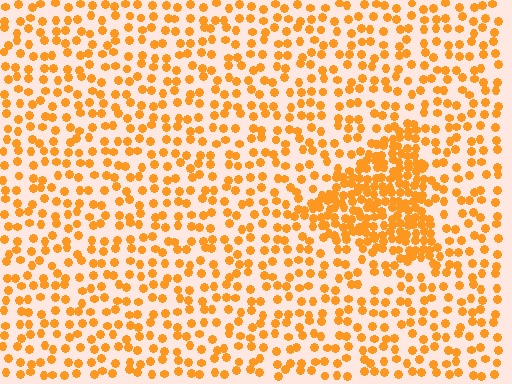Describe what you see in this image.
The image contains small orange elements arranged at two different densities. A triangle-shaped region is visible where the elements are more densely packed than the surrounding area.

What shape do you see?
I see a triangle.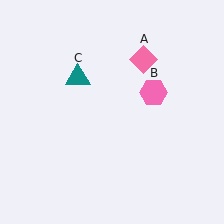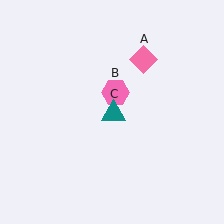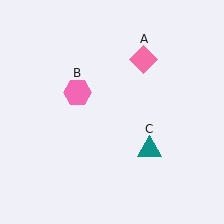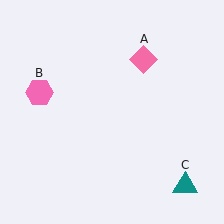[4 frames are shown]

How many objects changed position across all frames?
2 objects changed position: pink hexagon (object B), teal triangle (object C).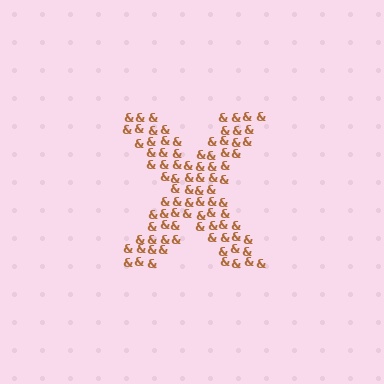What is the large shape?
The large shape is the letter X.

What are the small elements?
The small elements are ampersands.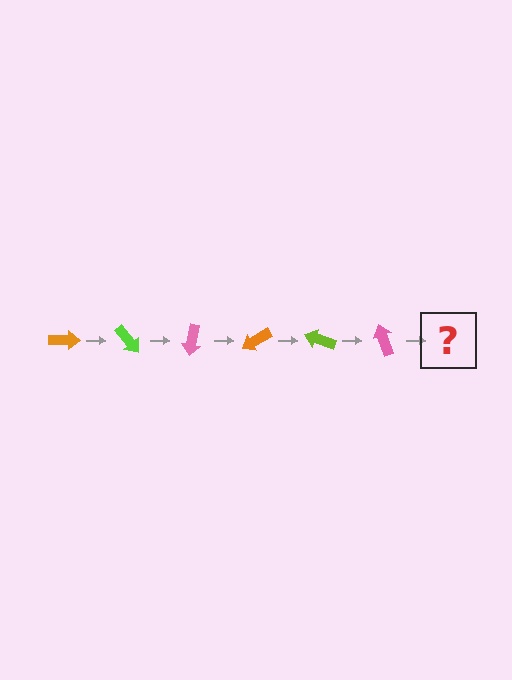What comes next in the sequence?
The next element should be an orange arrow, rotated 300 degrees from the start.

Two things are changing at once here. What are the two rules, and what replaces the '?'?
The two rules are that it rotates 50 degrees each step and the color cycles through orange, lime, and pink. The '?' should be an orange arrow, rotated 300 degrees from the start.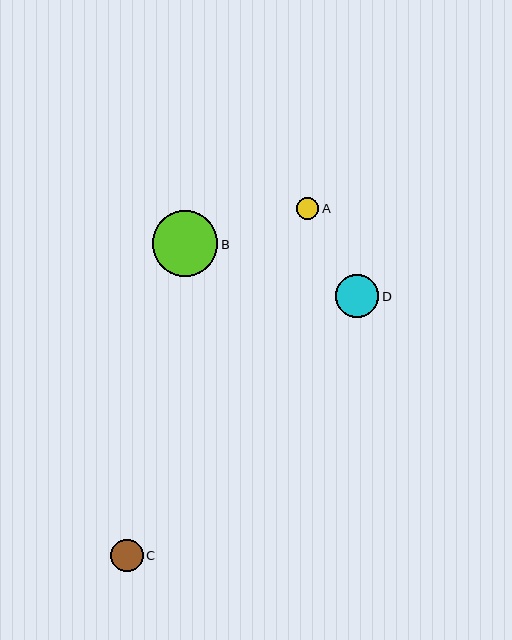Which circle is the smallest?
Circle A is the smallest with a size of approximately 23 pixels.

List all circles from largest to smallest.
From largest to smallest: B, D, C, A.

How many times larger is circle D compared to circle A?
Circle D is approximately 1.9 times the size of circle A.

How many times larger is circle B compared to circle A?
Circle B is approximately 2.9 times the size of circle A.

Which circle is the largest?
Circle B is the largest with a size of approximately 66 pixels.